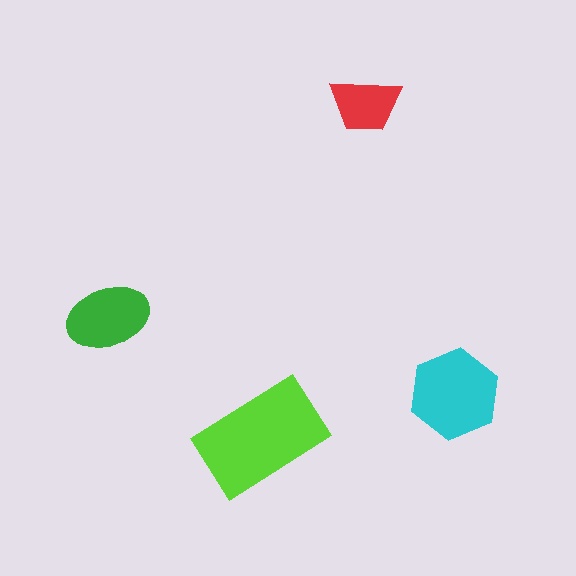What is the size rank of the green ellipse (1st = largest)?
3rd.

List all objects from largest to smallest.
The lime rectangle, the cyan hexagon, the green ellipse, the red trapezoid.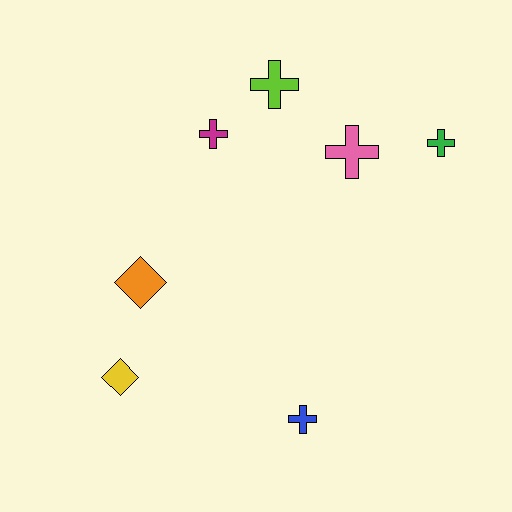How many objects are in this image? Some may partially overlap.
There are 7 objects.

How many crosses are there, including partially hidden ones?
There are 5 crosses.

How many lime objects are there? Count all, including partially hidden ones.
There is 1 lime object.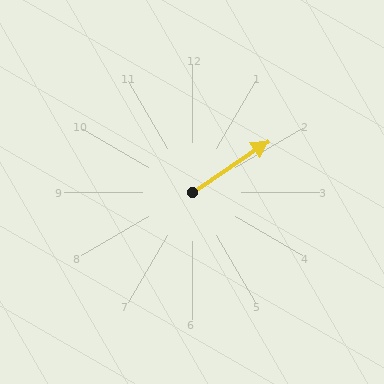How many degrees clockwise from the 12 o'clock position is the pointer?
Approximately 56 degrees.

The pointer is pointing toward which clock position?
Roughly 2 o'clock.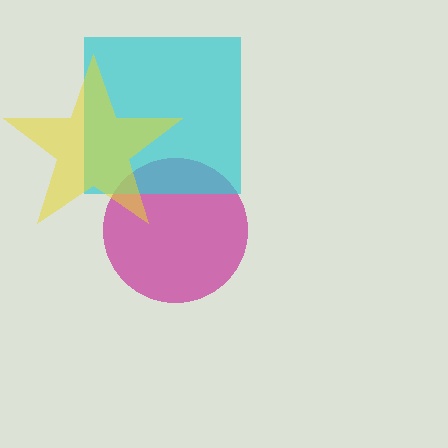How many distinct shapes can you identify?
There are 3 distinct shapes: a magenta circle, a cyan square, a yellow star.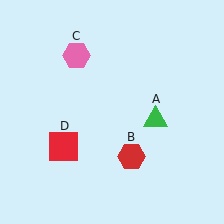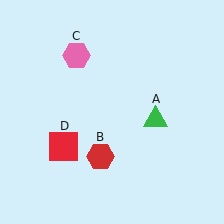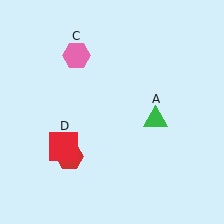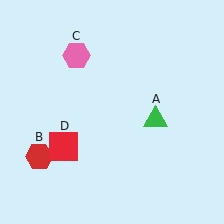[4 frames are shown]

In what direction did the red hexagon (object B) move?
The red hexagon (object B) moved left.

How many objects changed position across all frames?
1 object changed position: red hexagon (object B).